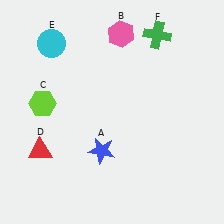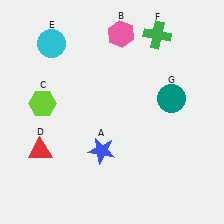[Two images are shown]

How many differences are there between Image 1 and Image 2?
There is 1 difference between the two images.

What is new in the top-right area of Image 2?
A teal circle (G) was added in the top-right area of Image 2.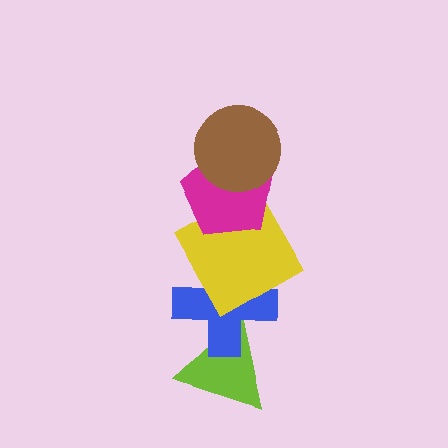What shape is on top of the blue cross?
The yellow square is on top of the blue cross.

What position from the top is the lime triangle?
The lime triangle is 5th from the top.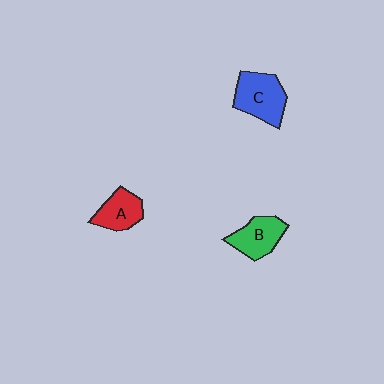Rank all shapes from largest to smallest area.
From largest to smallest: C (blue), B (green), A (red).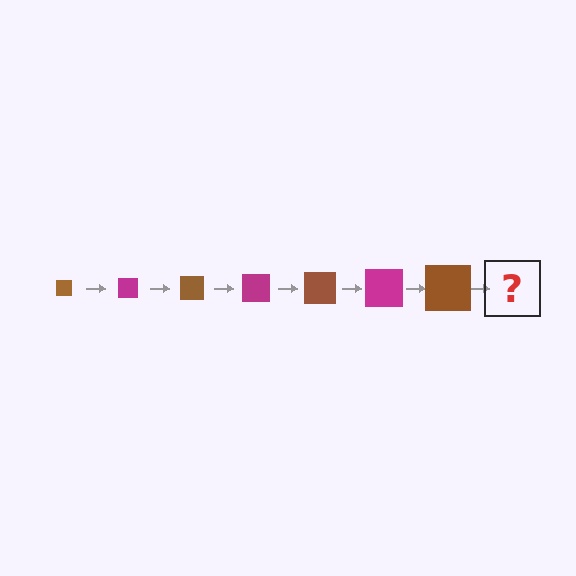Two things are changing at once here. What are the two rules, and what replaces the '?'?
The two rules are that the square grows larger each step and the color cycles through brown and magenta. The '?' should be a magenta square, larger than the previous one.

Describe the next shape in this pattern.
It should be a magenta square, larger than the previous one.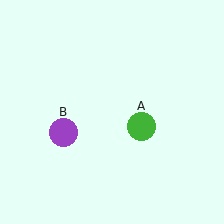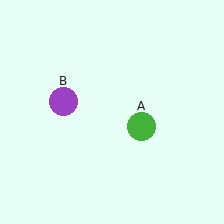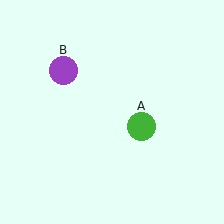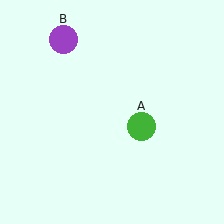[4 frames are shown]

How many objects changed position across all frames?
1 object changed position: purple circle (object B).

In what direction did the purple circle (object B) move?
The purple circle (object B) moved up.